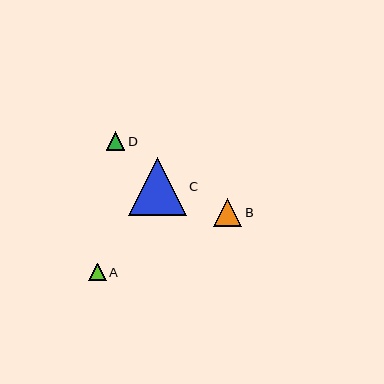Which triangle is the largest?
Triangle C is the largest with a size of approximately 58 pixels.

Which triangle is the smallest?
Triangle A is the smallest with a size of approximately 17 pixels.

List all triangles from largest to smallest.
From largest to smallest: C, B, D, A.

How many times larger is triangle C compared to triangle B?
Triangle C is approximately 2.0 times the size of triangle B.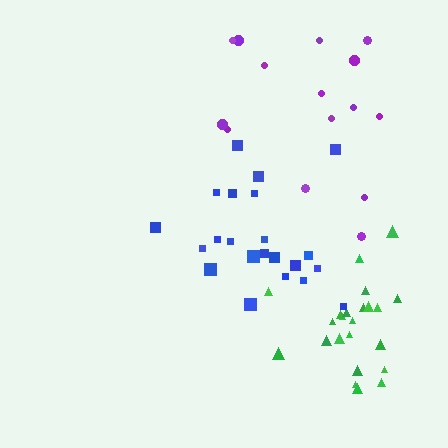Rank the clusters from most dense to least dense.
green, blue, purple.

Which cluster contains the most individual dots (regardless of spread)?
Green (23).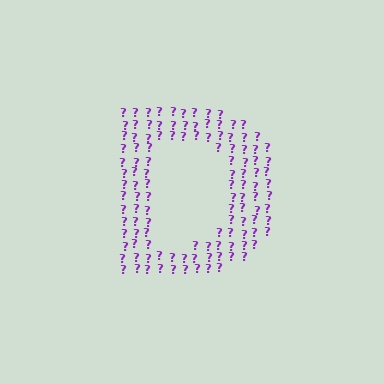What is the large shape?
The large shape is the letter D.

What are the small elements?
The small elements are question marks.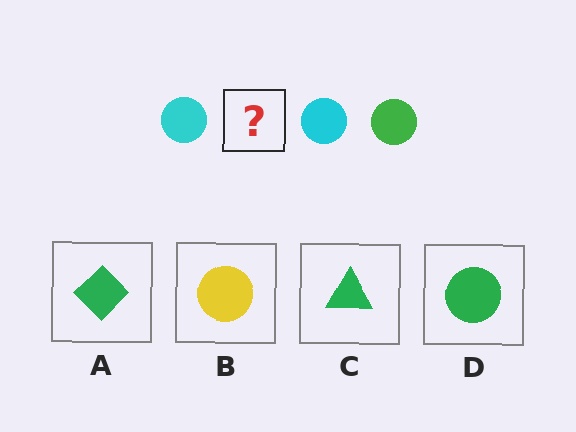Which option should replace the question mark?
Option D.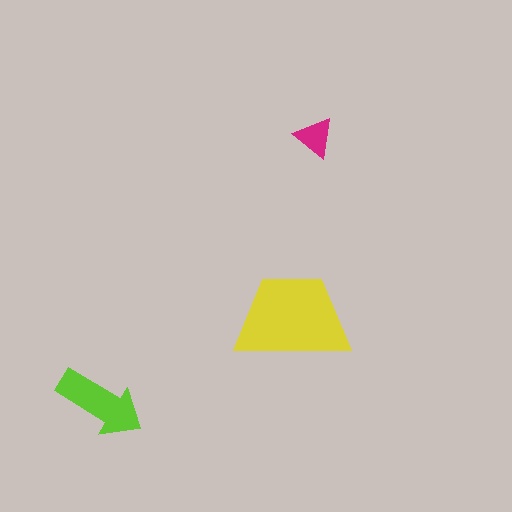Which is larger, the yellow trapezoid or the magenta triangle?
The yellow trapezoid.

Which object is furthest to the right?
The magenta triangle is rightmost.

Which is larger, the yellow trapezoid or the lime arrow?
The yellow trapezoid.